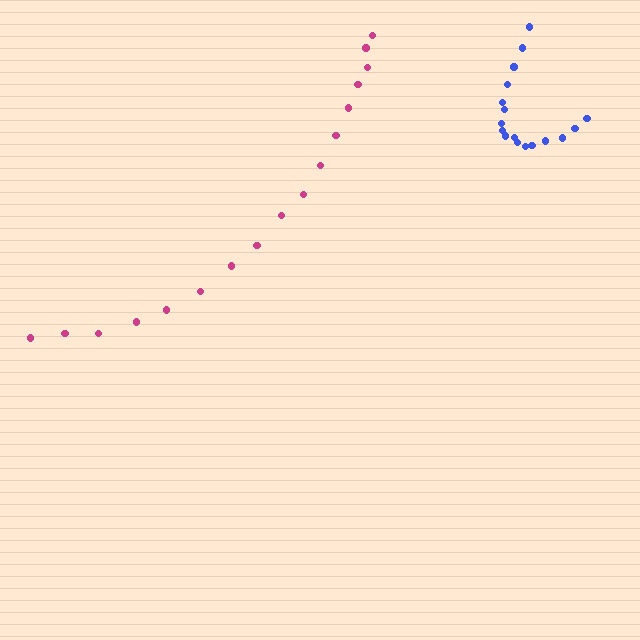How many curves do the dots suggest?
There are 2 distinct paths.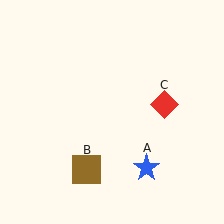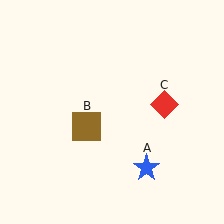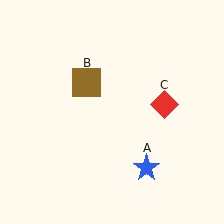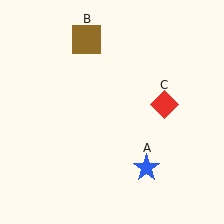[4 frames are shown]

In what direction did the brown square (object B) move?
The brown square (object B) moved up.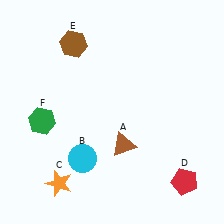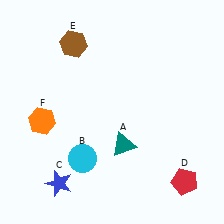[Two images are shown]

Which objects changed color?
A changed from brown to teal. C changed from orange to blue. F changed from green to orange.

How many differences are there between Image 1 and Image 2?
There are 3 differences between the two images.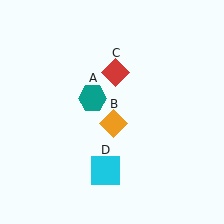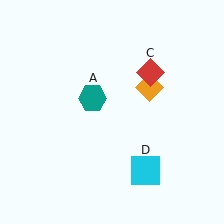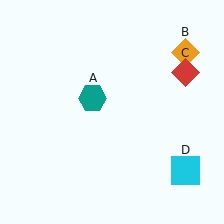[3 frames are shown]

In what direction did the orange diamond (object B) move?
The orange diamond (object B) moved up and to the right.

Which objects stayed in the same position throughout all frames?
Teal hexagon (object A) remained stationary.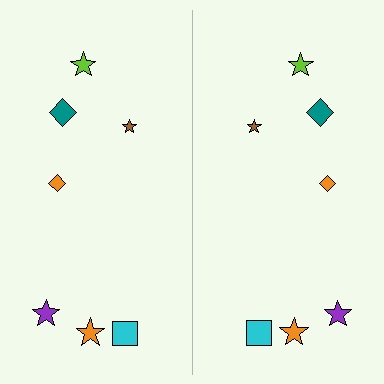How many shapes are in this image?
There are 14 shapes in this image.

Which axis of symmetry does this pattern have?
The pattern has a vertical axis of symmetry running through the center of the image.